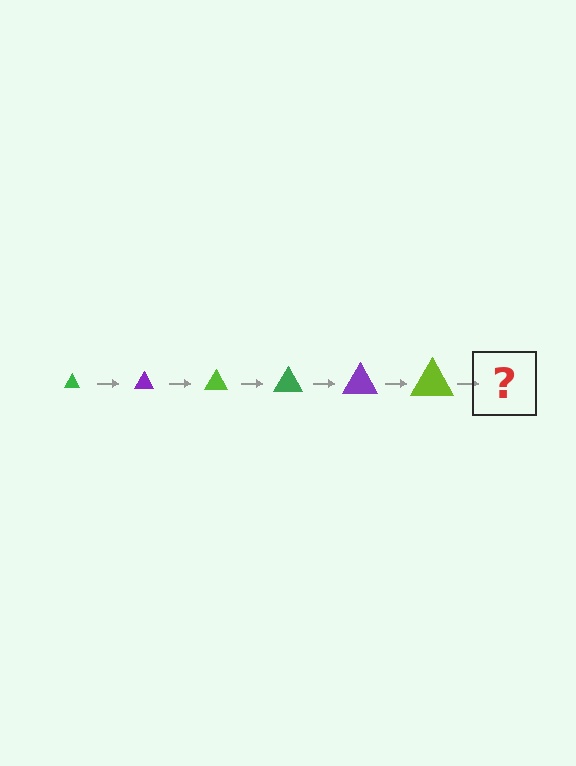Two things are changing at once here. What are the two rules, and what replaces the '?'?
The two rules are that the triangle grows larger each step and the color cycles through green, purple, and lime. The '?' should be a green triangle, larger than the previous one.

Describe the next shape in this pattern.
It should be a green triangle, larger than the previous one.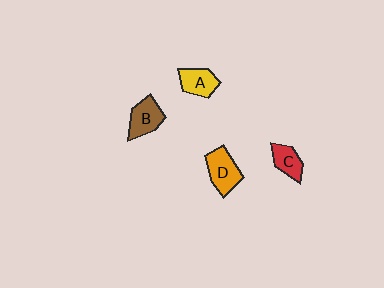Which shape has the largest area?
Shape D (orange).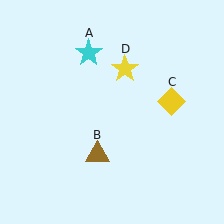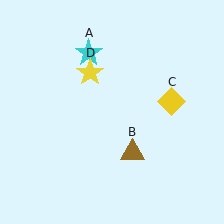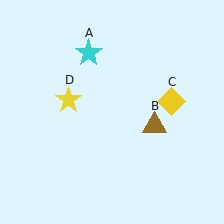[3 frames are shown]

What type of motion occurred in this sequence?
The brown triangle (object B), yellow star (object D) rotated counterclockwise around the center of the scene.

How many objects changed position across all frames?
2 objects changed position: brown triangle (object B), yellow star (object D).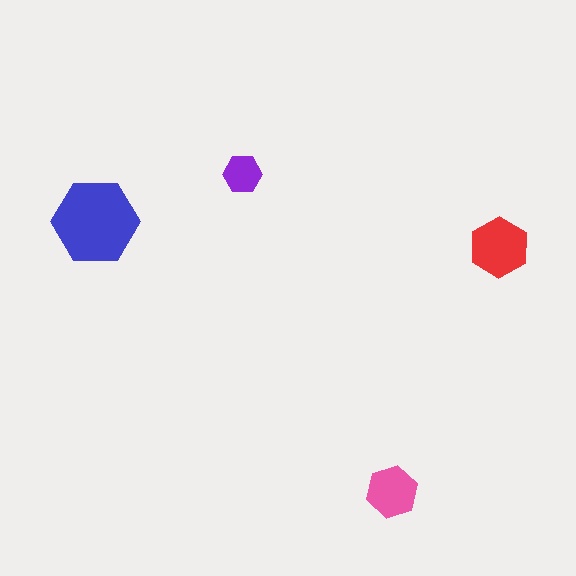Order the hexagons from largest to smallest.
the blue one, the red one, the pink one, the purple one.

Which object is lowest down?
The pink hexagon is bottommost.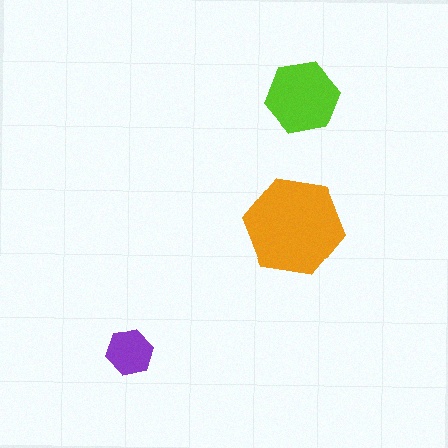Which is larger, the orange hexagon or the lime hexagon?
The orange one.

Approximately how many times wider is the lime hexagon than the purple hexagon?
About 1.5 times wider.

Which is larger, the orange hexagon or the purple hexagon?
The orange one.